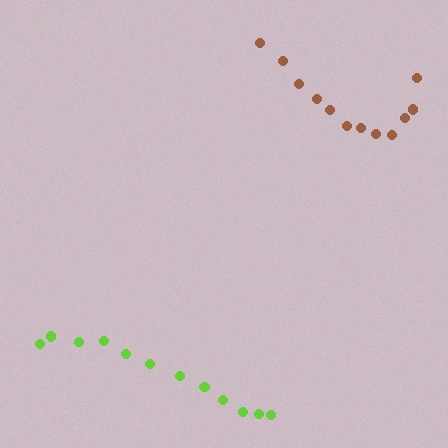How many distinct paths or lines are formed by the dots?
There are 2 distinct paths.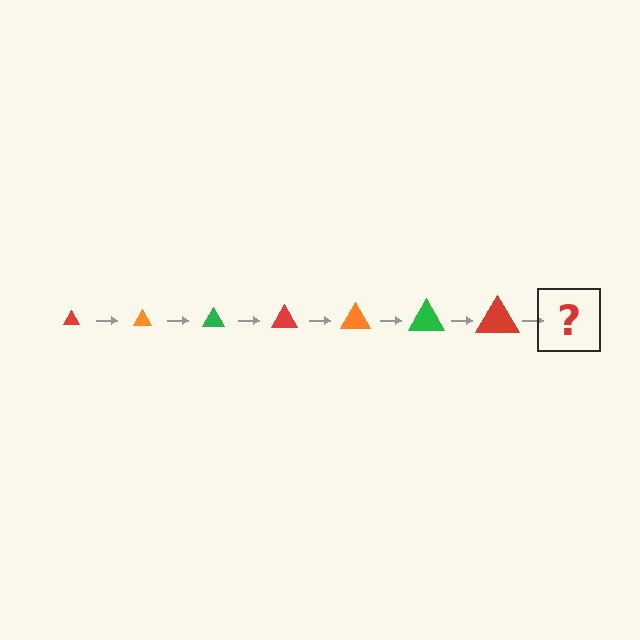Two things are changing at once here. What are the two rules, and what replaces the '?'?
The two rules are that the triangle grows larger each step and the color cycles through red, orange, and green. The '?' should be an orange triangle, larger than the previous one.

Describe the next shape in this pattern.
It should be an orange triangle, larger than the previous one.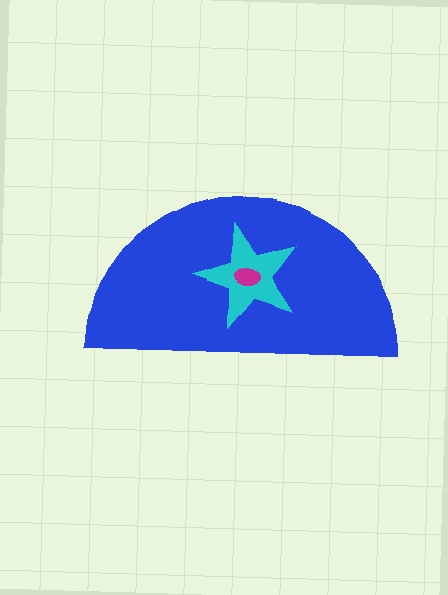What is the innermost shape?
The magenta ellipse.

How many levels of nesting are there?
3.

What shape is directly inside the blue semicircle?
The cyan star.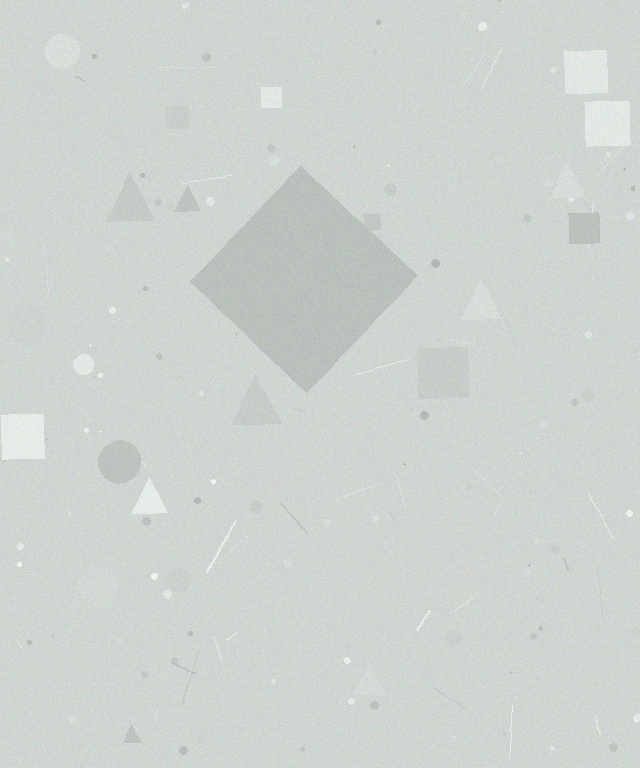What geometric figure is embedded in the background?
A diamond is embedded in the background.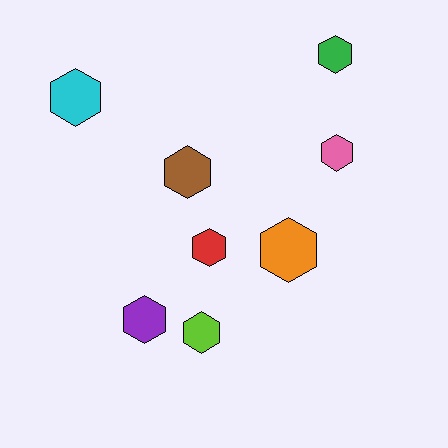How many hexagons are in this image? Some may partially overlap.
There are 8 hexagons.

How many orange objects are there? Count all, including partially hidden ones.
There is 1 orange object.